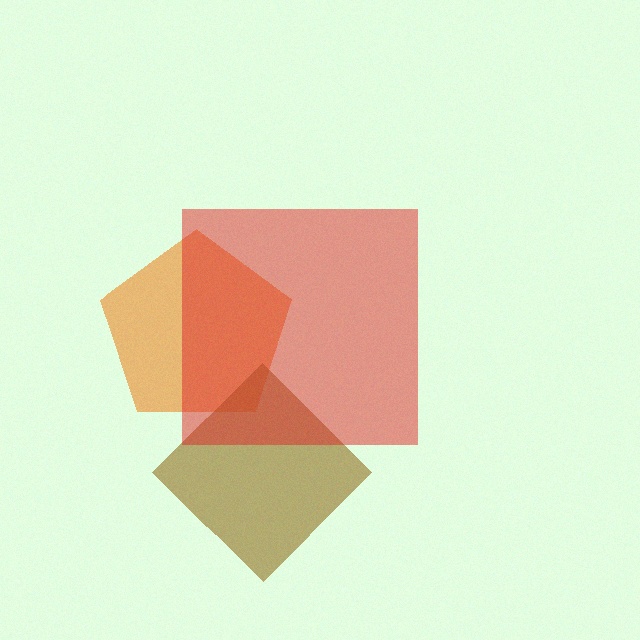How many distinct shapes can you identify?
There are 3 distinct shapes: an orange pentagon, a brown diamond, a red square.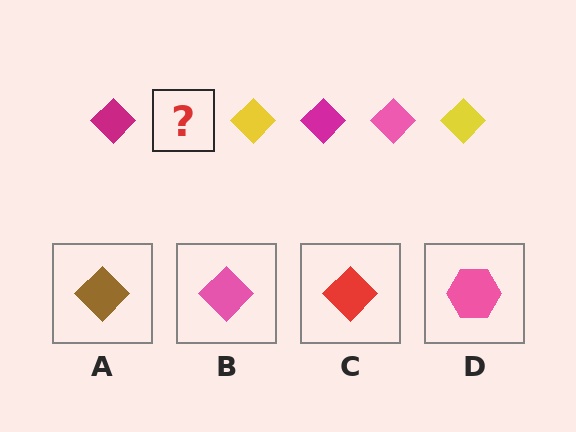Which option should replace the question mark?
Option B.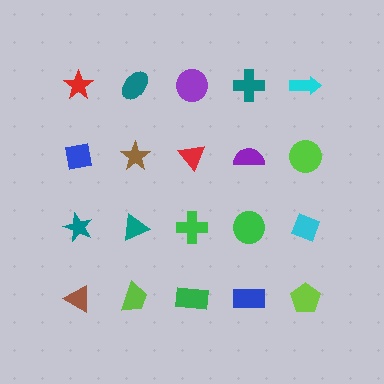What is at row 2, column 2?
A brown star.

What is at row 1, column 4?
A teal cross.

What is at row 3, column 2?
A teal triangle.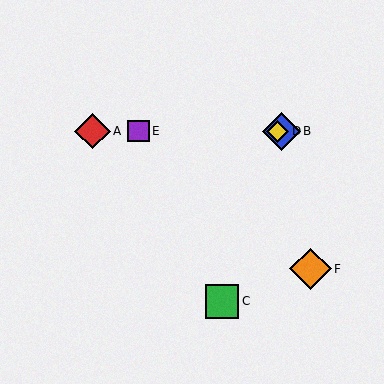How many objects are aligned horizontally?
4 objects (A, B, D, E) are aligned horizontally.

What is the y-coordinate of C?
Object C is at y≈301.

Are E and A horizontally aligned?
Yes, both are at y≈131.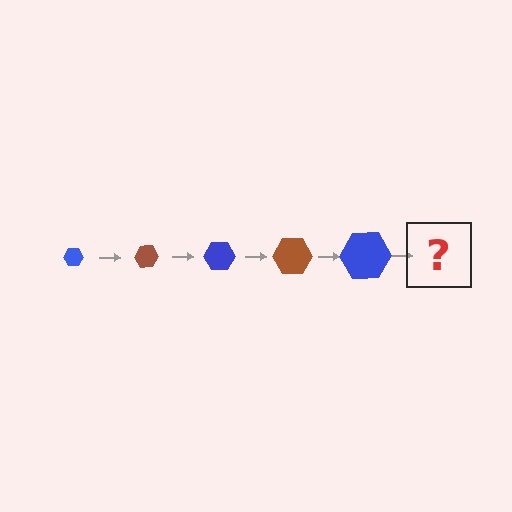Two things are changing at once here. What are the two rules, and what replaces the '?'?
The two rules are that the hexagon grows larger each step and the color cycles through blue and brown. The '?' should be a brown hexagon, larger than the previous one.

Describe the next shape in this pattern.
It should be a brown hexagon, larger than the previous one.